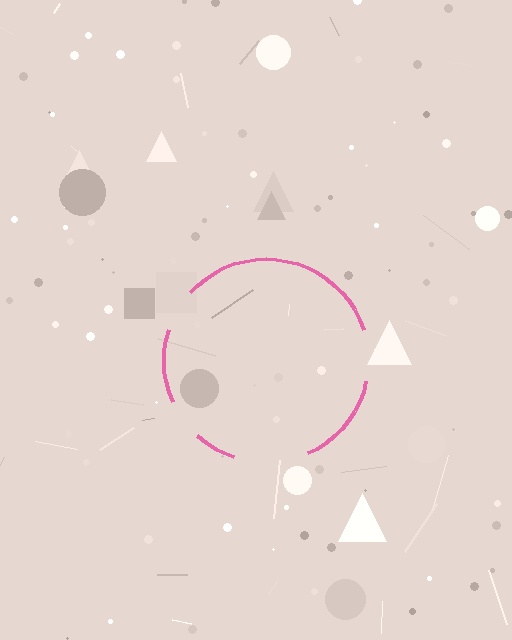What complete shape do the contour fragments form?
The contour fragments form a circle.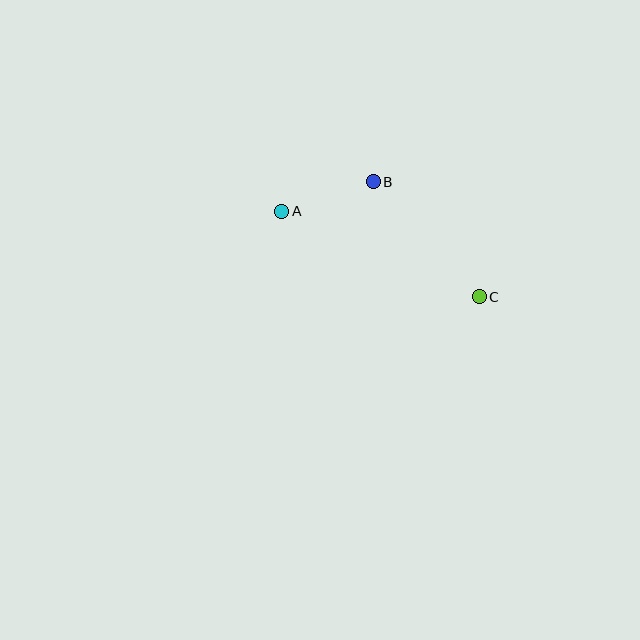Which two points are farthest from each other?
Points A and C are farthest from each other.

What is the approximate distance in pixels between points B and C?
The distance between B and C is approximately 157 pixels.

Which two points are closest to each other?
Points A and B are closest to each other.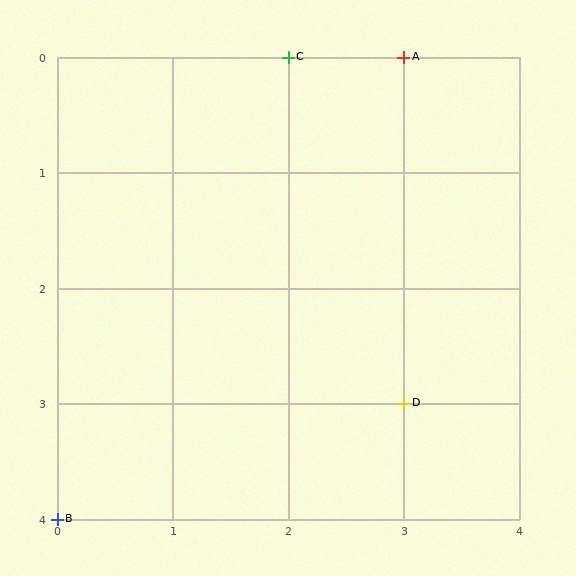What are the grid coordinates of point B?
Point B is at grid coordinates (0, 4).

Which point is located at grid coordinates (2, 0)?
Point C is at (2, 0).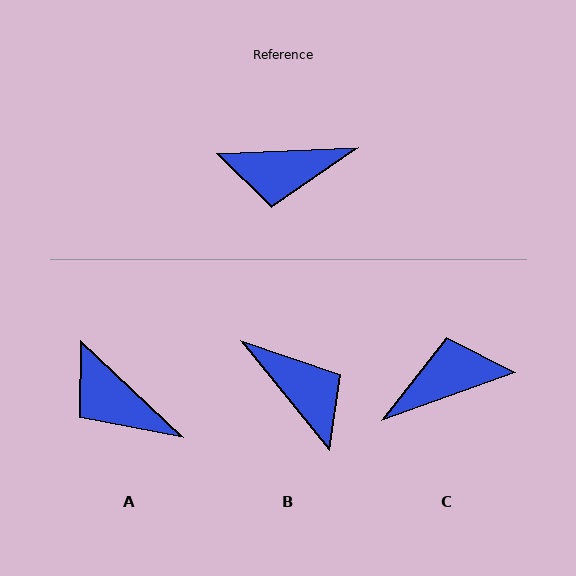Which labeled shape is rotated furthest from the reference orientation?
C, about 162 degrees away.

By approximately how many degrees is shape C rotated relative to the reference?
Approximately 162 degrees clockwise.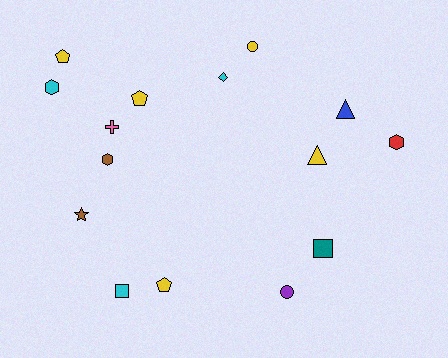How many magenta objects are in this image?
There are no magenta objects.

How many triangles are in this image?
There are 2 triangles.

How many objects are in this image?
There are 15 objects.